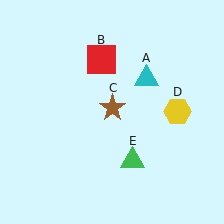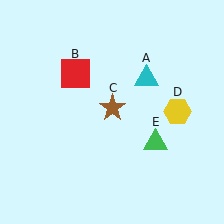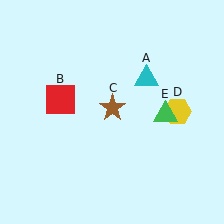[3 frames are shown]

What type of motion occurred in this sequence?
The red square (object B), green triangle (object E) rotated counterclockwise around the center of the scene.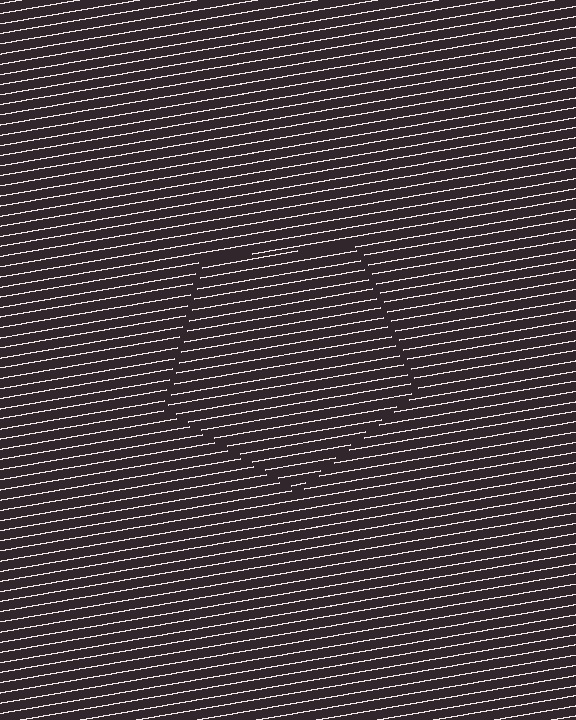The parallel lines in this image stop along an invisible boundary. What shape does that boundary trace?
An illusory pentagon. The interior of the shape contains the same grating, shifted by half a period — the contour is defined by the phase discontinuity where line-ends from the inner and outer gratings abut.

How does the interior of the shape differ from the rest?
The interior of the shape contains the same grating, shifted by half a period — the contour is defined by the phase discontinuity where line-ends from the inner and outer gratings abut.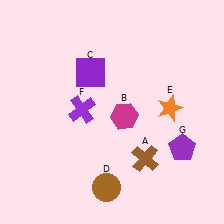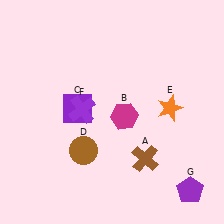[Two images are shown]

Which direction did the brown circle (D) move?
The brown circle (D) moved up.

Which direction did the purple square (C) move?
The purple square (C) moved down.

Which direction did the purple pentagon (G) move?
The purple pentagon (G) moved down.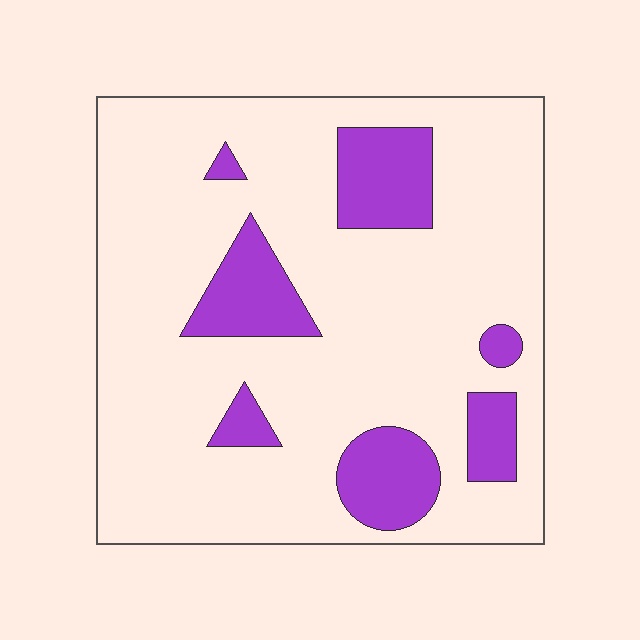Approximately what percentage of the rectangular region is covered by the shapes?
Approximately 20%.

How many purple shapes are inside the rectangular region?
7.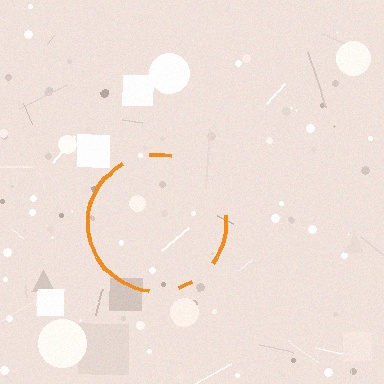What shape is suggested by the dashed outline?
The dashed outline suggests a circle.